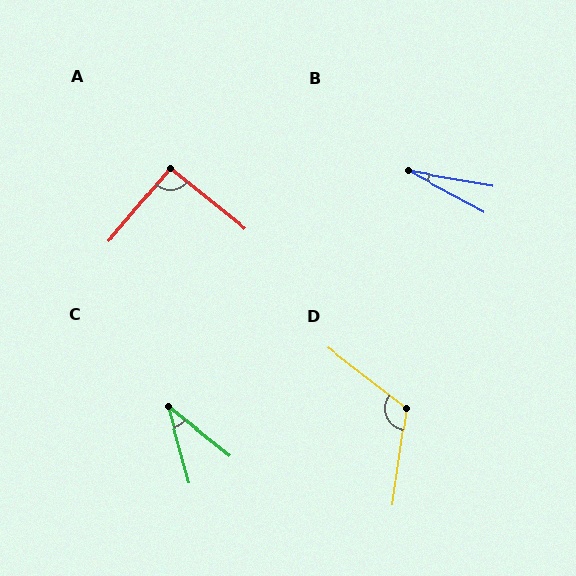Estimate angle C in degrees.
Approximately 36 degrees.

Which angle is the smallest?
B, at approximately 19 degrees.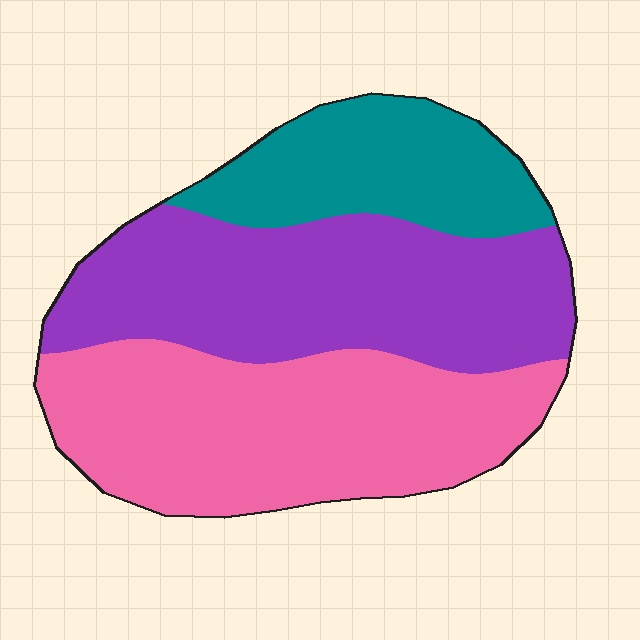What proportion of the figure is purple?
Purple covers roughly 40% of the figure.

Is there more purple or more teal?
Purple.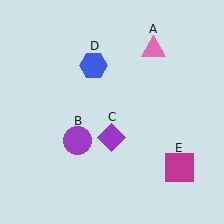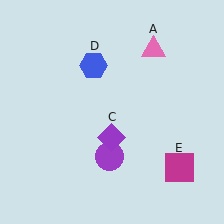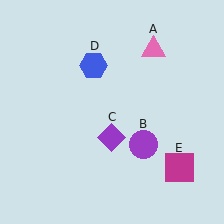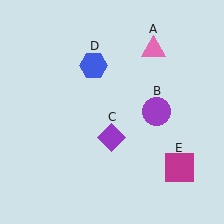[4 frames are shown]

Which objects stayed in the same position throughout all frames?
Pink triangle (object A) and purple diamond (object C) and blue hexagon (object D) and magenta square (object E) remained stationary.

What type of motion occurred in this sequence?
The purple circle (object B) rotated counterclockwise around the center of the scene.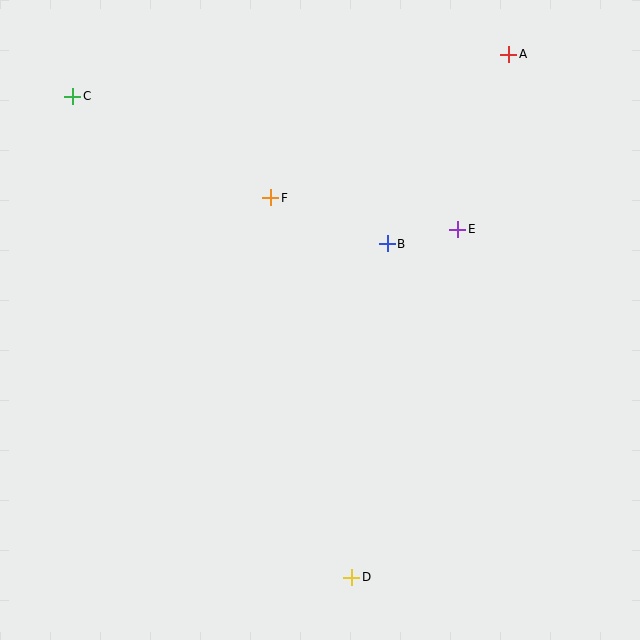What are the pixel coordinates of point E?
Point E is at (458, 229).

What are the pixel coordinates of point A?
Point A is at (509, 54).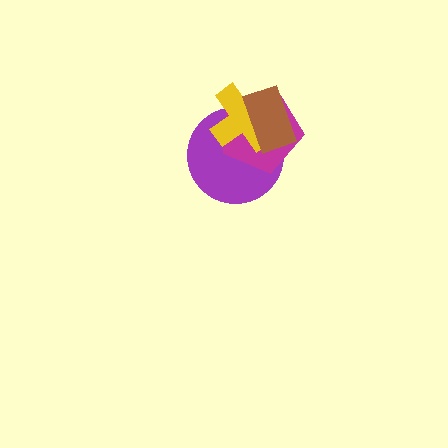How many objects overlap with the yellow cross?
3 objects overlap with the yellow cross.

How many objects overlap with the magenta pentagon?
3 objects overlap with the magenta pentagon.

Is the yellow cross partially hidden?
Yes, it is partially covered by another shape.